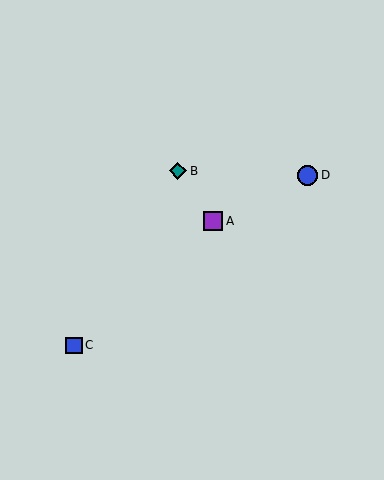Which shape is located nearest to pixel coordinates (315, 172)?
The blue circle (labeled D) at (308, 175) is nearest to that location.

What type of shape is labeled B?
Shape B is a teal diamond.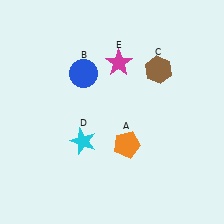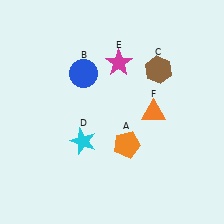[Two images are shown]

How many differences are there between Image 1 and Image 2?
There is 1 difference between the two images.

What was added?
An orange triangle (F) was added in Image 2.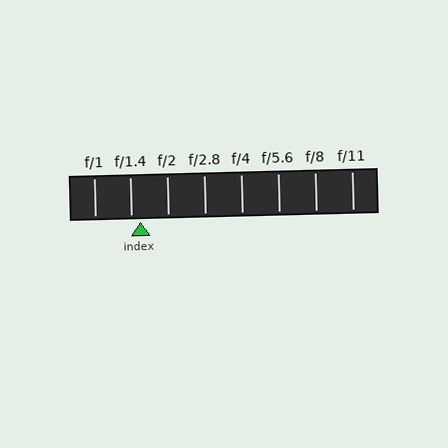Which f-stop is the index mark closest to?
The index mark is closest to f/1.4.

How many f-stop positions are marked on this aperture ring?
There are 8 f-stop positions marked.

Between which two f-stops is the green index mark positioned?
The index mark is between f/1.4 and f/2.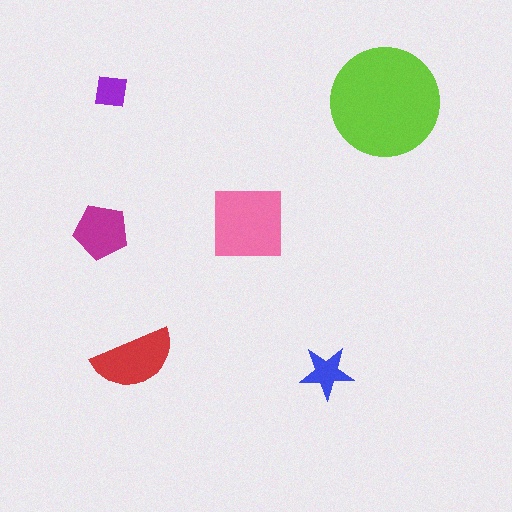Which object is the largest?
The lime circle.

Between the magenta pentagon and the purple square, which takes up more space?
The magenta pentagon.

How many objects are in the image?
There are 6 objects in the image.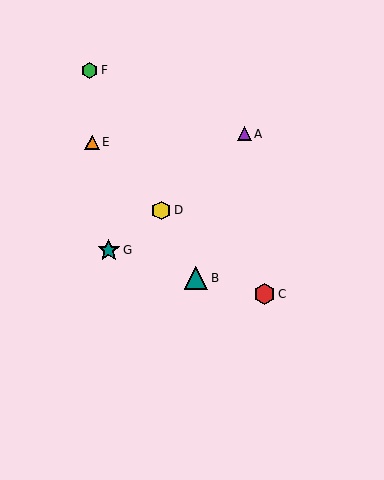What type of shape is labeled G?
Shape G is a teal star.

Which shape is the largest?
The teal triangle (labeled B) is the largest.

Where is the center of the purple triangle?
The center of the purple triangle is at (244, 134).